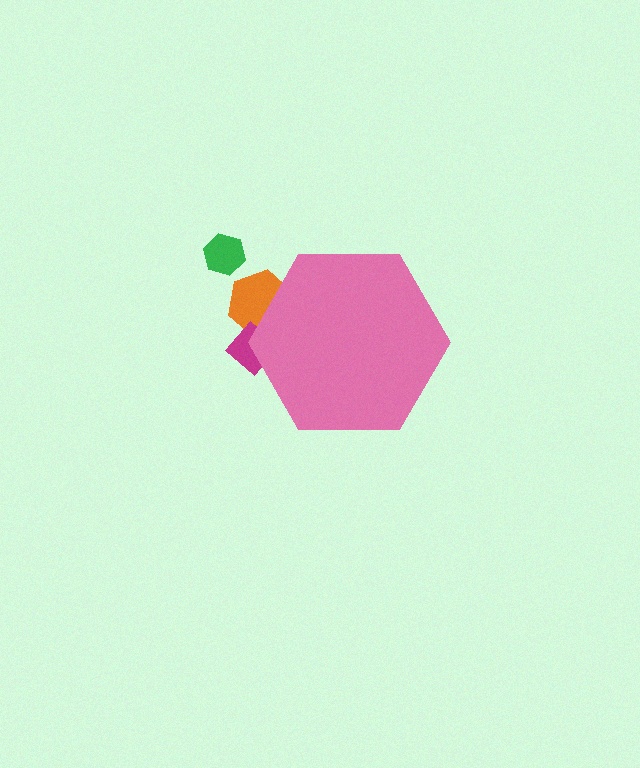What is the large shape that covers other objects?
A pink hexagon.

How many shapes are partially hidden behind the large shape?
2 shapes are partially hidden.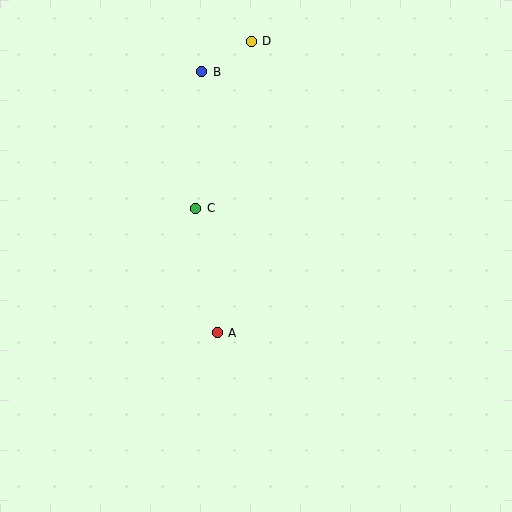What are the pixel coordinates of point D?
Point D is at (251, 41).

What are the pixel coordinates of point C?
Point C is at (196, 208).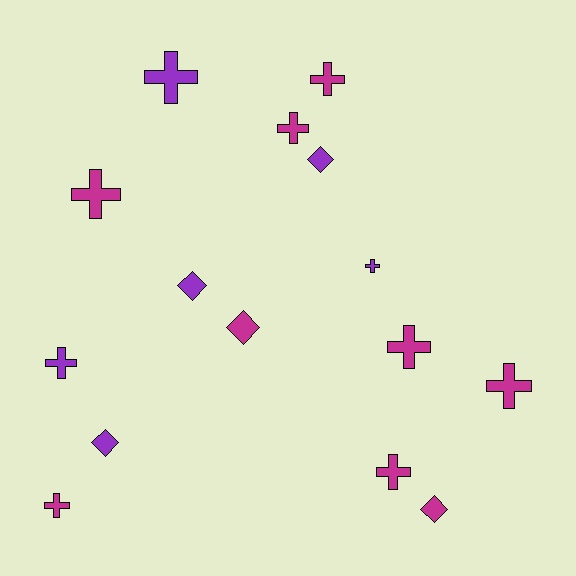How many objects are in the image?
There are 15 objects.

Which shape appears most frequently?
Cross, with 10 objects.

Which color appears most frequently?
Magenta, with 9 objects.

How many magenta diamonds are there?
There are 2 magenta diamonds.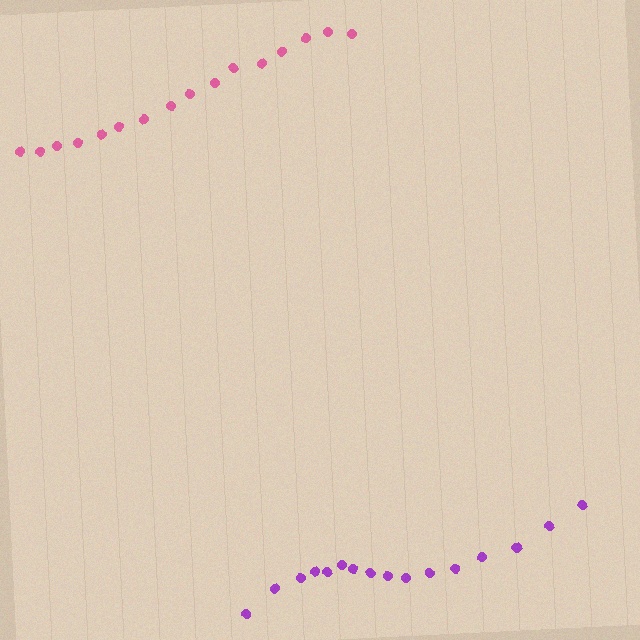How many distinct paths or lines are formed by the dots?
There are 2 distinct paths.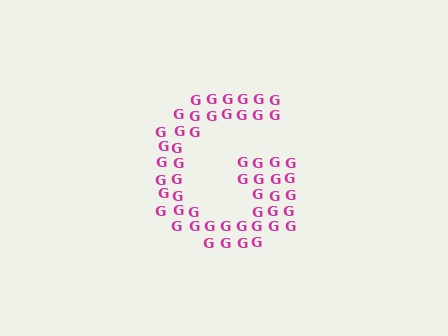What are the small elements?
The small elements are letter G's.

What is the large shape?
The large shape is the letter G.